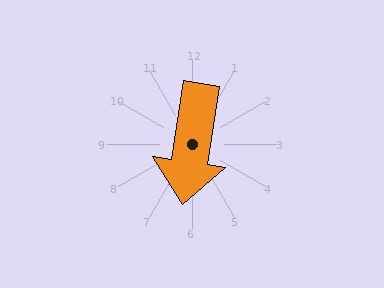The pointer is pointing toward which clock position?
Roughly 6 o'clock.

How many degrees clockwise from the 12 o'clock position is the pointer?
Approximately 189 degrees.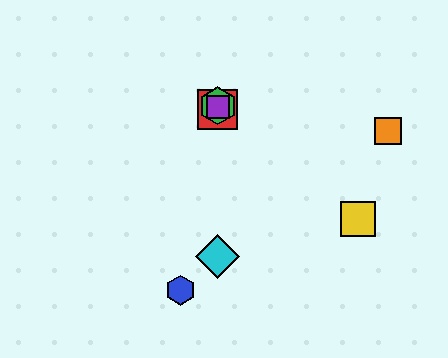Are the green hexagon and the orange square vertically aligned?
No, the green hexagon is at x≈218 and the orange square is at x≈388.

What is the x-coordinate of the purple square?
The purple square is at x≈218.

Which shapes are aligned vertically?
The red square, the green hexagon, the purple square, the cyan diamond are aligned vertically.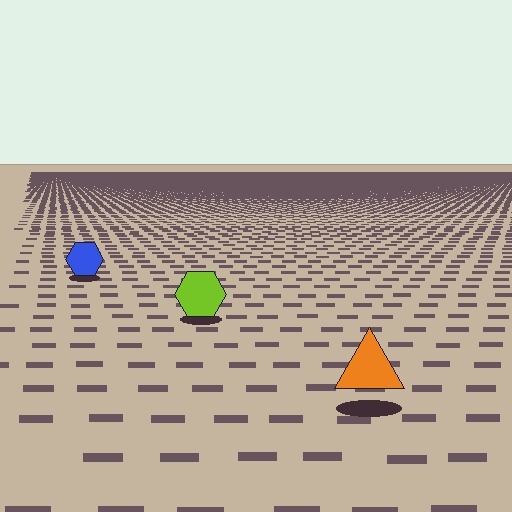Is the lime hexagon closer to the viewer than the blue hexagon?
Yes. The lime hexagon is closer — you can tell from the texture gradient: the ground texture is coarser near it.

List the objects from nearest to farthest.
From nearest to farthest: the orange triangle, the lime hexagon, the blue hexagon.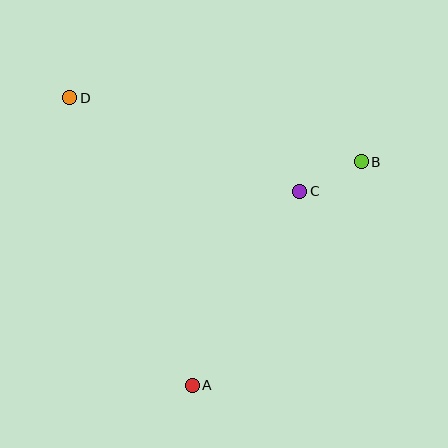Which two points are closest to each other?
Points B and C are closest to each other.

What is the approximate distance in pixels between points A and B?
The distance between A and B is approximately 280 pixels.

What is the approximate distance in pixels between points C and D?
The distance between C and D is approximately 248 pixels.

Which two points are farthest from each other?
Points A and D are farthest from each other.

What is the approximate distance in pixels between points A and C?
The distance between A and C is approximately 222 pixels.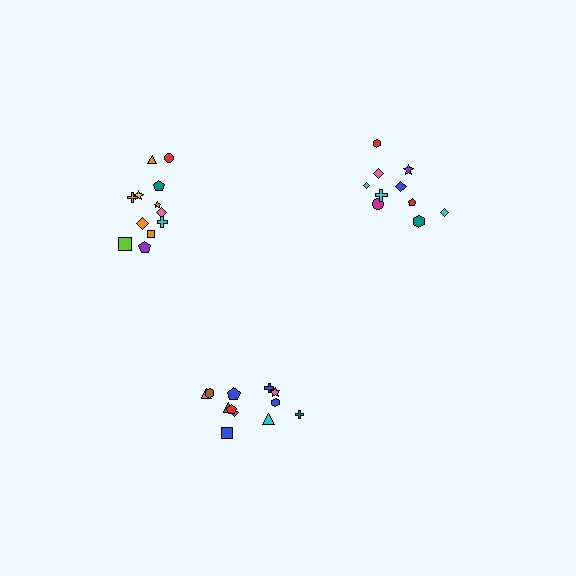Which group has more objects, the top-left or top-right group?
The top-left group.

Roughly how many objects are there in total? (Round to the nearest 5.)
Roughly 35 objects in total.